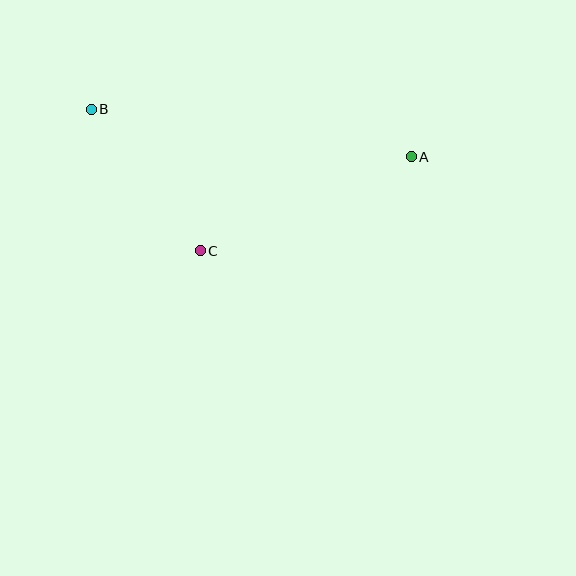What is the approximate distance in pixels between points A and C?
The distance between A and C is approximately 231 pixels.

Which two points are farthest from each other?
Points A and B are farthest from each other.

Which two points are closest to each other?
Points B and C are closest to each other.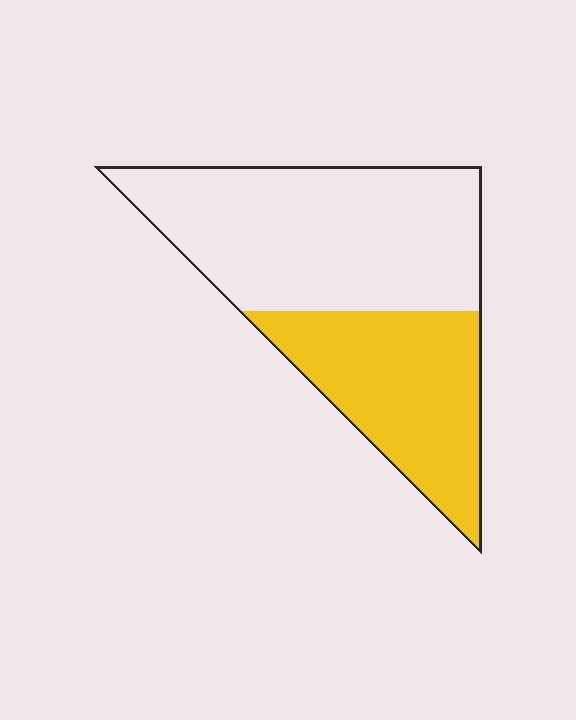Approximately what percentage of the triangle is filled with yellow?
Approximately 40%.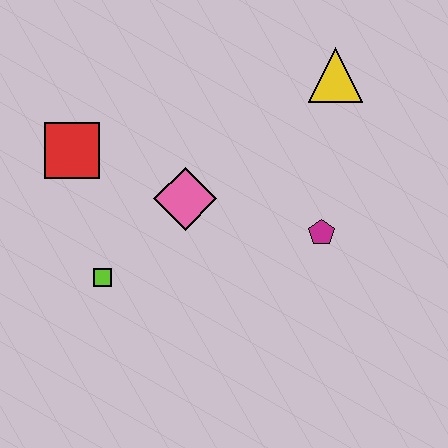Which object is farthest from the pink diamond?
The yellow triangle is farthest from the pink diamond.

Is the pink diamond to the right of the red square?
Yes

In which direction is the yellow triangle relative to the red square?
The yellow triangle is to the right of the red square.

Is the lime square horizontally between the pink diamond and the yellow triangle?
No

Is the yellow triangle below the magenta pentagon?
No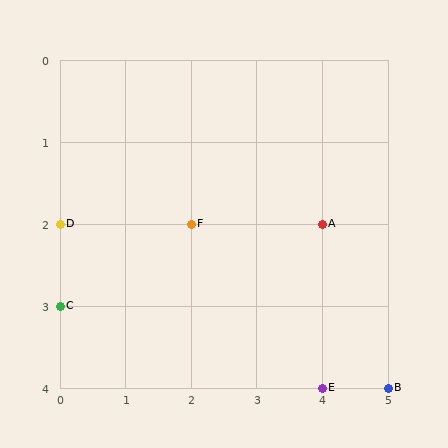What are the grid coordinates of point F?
Point F is at grid coordinates (2, 2).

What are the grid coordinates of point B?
Point B is at grid coordinates (5, 4).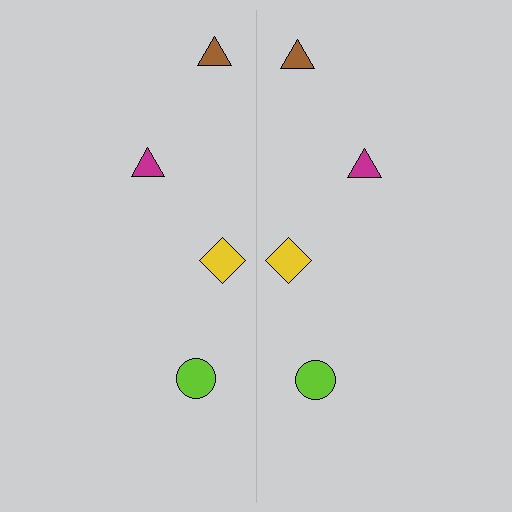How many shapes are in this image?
There are 8 shapes in this image.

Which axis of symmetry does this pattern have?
The pattern has a vertical axis of symmetry running through the center of the image.